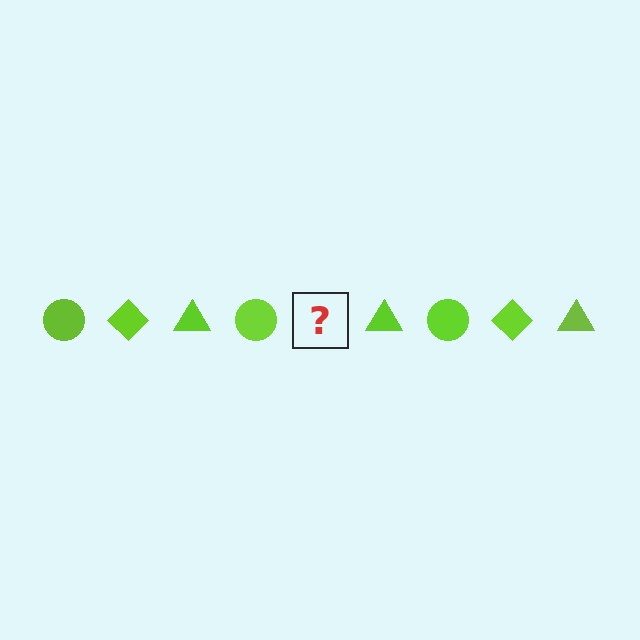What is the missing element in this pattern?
The missing element is a lime diamond.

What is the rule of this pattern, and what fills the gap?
The rule is that the pattern cycles through circle, diamond, triangle shapes in lime. The gap should be filled with a lime diamond.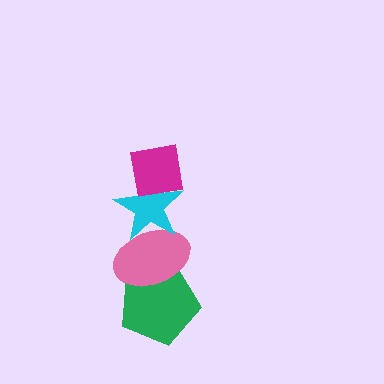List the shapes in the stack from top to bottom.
From top to bottom: the magenta square, the cyan star, the pink ellipse, the green pentagon.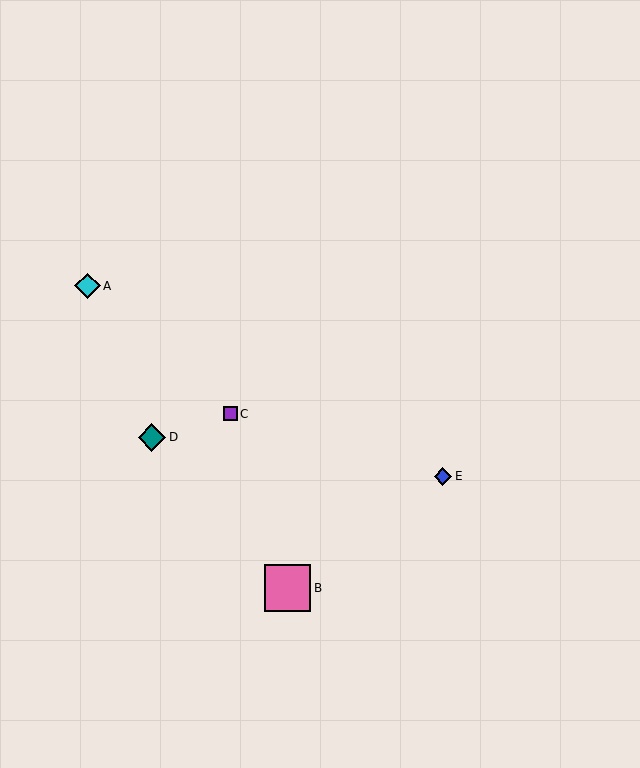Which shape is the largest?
The pink square (labeled B) is the largest.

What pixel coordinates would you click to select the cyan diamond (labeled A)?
Click at (87, 286) to select the cyan diamond A.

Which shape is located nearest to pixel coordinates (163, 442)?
The teal diamond (labeled D) at (152, 437) is nearest to that location.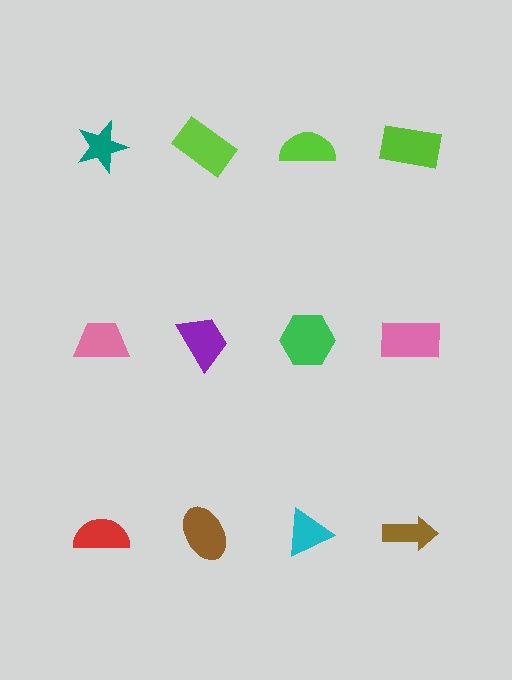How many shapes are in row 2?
4 shapes.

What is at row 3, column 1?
A red semicircle.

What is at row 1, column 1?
A teal star.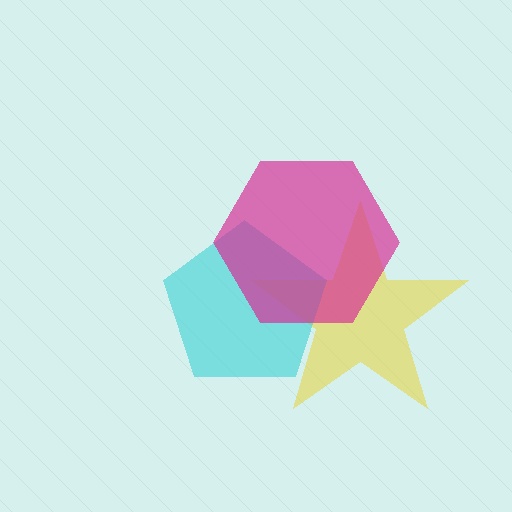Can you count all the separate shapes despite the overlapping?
Yes, there are 3 separate shapes.